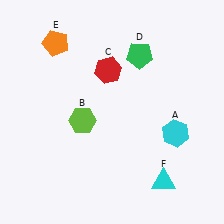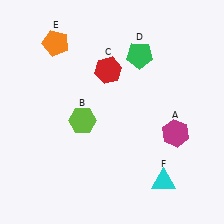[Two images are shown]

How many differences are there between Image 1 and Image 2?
There is 1 difference between the two images.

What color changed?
The hexagon (A) changed from cyan in Image 1 to magenta in Image 2.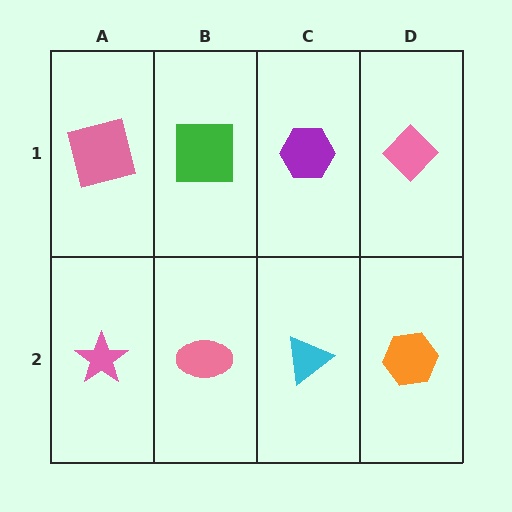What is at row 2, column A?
A pink star.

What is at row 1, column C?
A purple hexagon.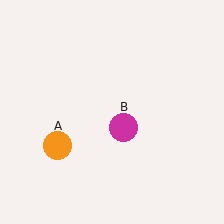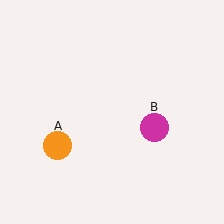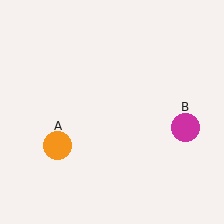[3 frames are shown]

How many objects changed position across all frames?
1 object changed position: magenta circle (object B).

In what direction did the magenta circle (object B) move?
The magenta circle (object B) moved right.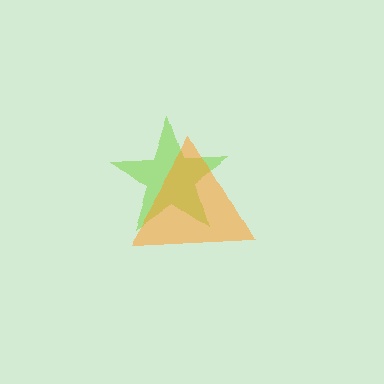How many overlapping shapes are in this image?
There are 2 overlapping shapes in the image.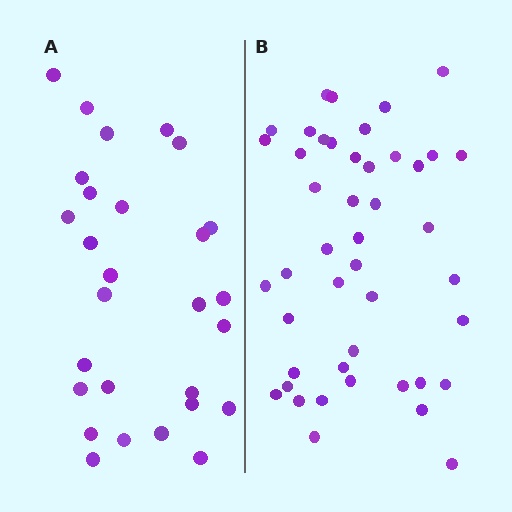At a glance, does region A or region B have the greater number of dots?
Region B (the right region) has more dots.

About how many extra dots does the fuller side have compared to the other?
Region B has approximately 15 more dots than region A.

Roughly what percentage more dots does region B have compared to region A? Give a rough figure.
About 60% more.